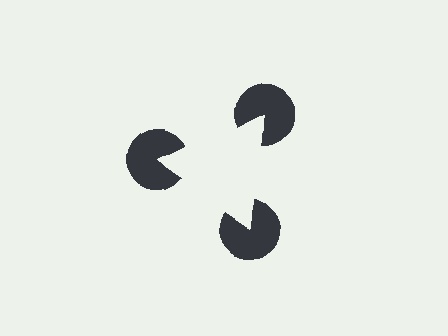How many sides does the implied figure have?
3 sides.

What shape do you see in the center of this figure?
An illusory triangle — its edges are inferred from the aligned wedge cuts in the pac-man discs, not physically drawn.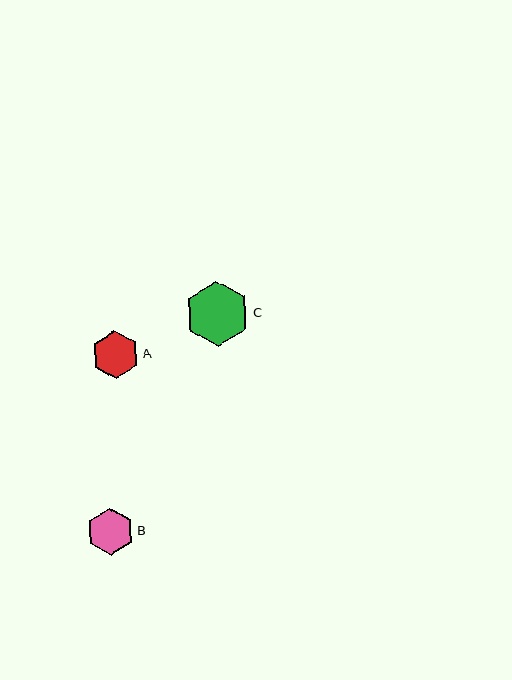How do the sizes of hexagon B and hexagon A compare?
Hexagon B and hexagon A are approximately the same size.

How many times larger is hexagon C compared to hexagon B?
Hexagon C is approximately 1.4 times the size of hexagon B.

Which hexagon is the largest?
Hexagon C is the largest with a size of approximately 65 pixels.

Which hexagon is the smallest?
Hexagon A is the smallest with a size of approximately 47 pixels.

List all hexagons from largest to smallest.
From largest to smallest: C, B, A.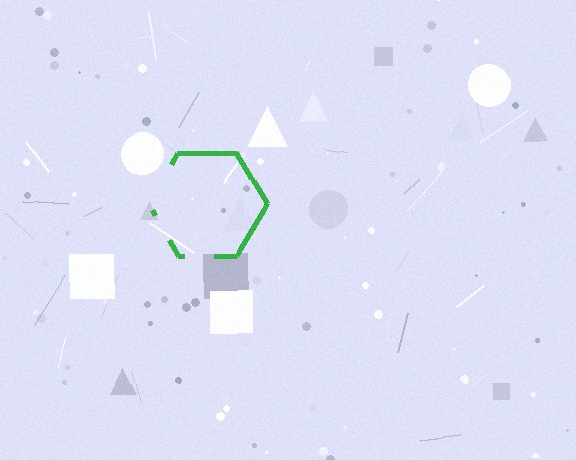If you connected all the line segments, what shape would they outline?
They would outline a hexagon.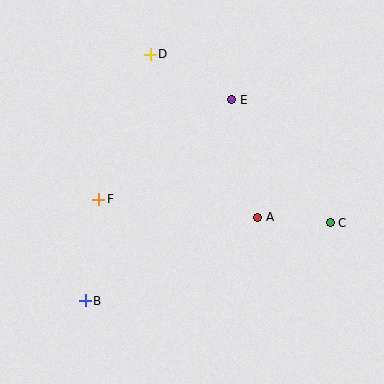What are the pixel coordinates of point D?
Point D is at (150, 54).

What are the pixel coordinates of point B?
Point B is at (85, 301).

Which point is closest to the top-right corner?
Point E is closest to the top-right corner.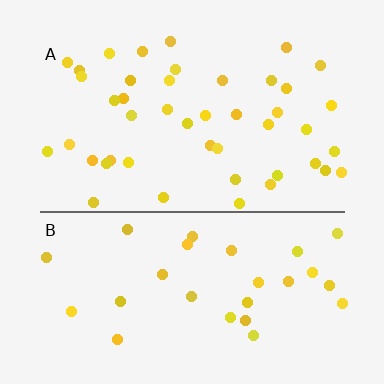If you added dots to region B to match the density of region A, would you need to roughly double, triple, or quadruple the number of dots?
Approximately double.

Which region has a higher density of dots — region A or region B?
A (the top).